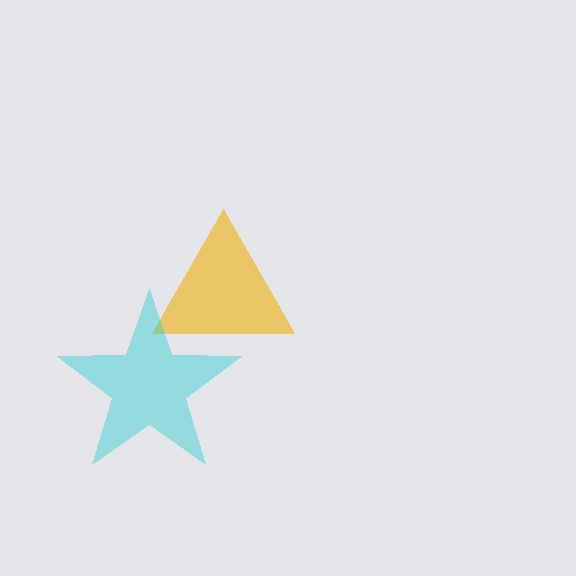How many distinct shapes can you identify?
There are 2 distinct shapes: a yellow triangle, a cyan star.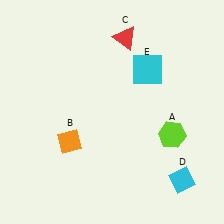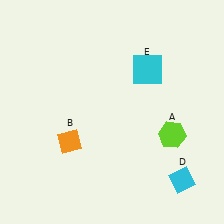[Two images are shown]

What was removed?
The red triangle (C) was removed in Image 2.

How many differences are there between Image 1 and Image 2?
There is 1 difference between the two images.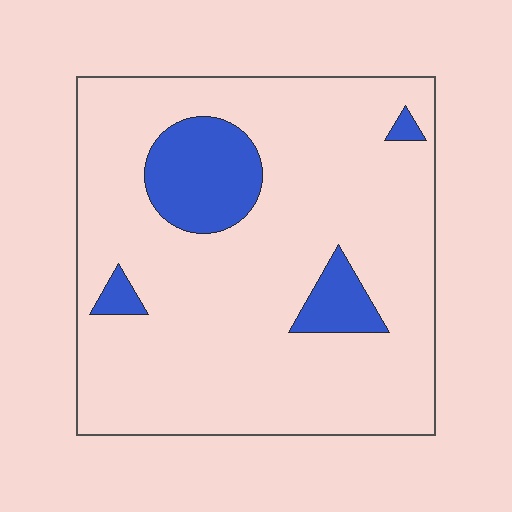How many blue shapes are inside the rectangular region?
4.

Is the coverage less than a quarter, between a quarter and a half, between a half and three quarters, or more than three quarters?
Less than a quarter.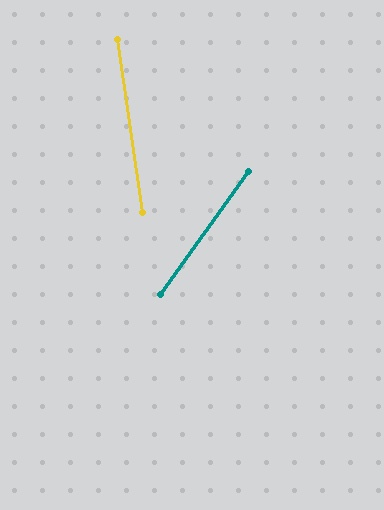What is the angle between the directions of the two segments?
Approximately 44 degrees.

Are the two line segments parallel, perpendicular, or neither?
Neither parallel nor perpendicular — they differ by about 44°.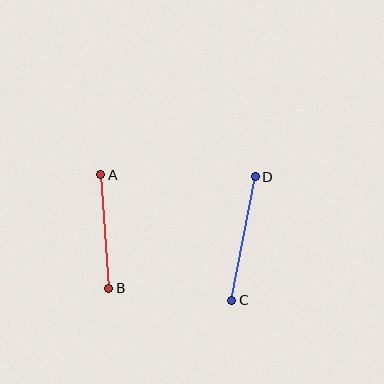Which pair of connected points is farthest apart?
Points C and D are farthest apart.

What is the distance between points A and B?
The distance is approximately 114 pixels.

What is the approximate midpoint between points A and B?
The midpoint is at approximately (105, 231) pixels.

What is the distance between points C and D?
The distance is approximately 126 pixels.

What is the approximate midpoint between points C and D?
The midpoint is at approximately (243, 238) pixels.